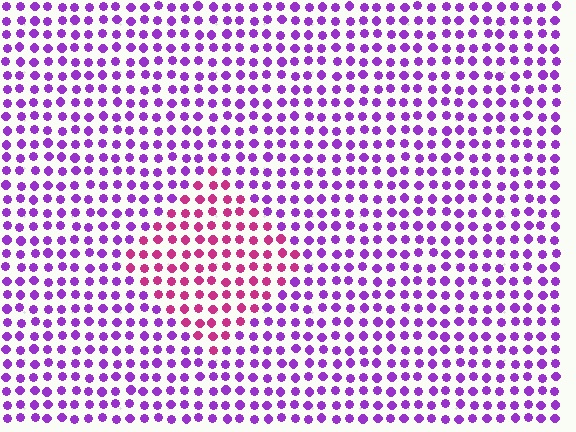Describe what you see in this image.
The image is filled with small purple elements in a uniform arrangement. A diamond-shaped region is visible where the elements are tinted to a slightly different hue, forming a subtle color boundary.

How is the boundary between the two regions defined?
The boundary is defined purely by a slight shift in hue (about 45 degrees). Spacing, size, and orientation are identical on both sides.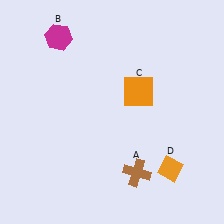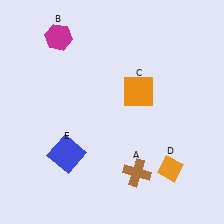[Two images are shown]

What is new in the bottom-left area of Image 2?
A blue square (E) was added in the bottom-left area of Image 2.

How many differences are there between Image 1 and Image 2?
There is 1 difference between the two images.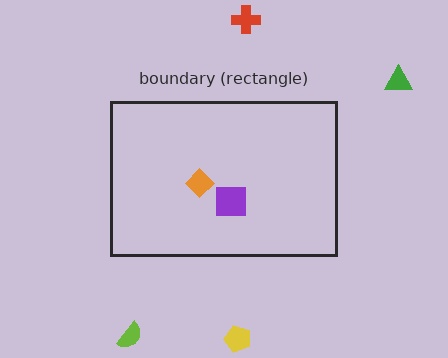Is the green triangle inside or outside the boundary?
Outside.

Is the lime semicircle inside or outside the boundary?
Outside.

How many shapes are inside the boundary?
2 inside, 4 outside.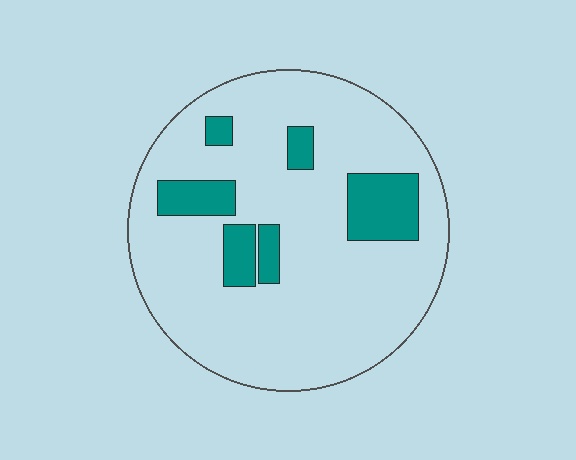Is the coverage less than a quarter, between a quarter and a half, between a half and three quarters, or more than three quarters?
Less than a quarter.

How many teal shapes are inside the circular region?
6.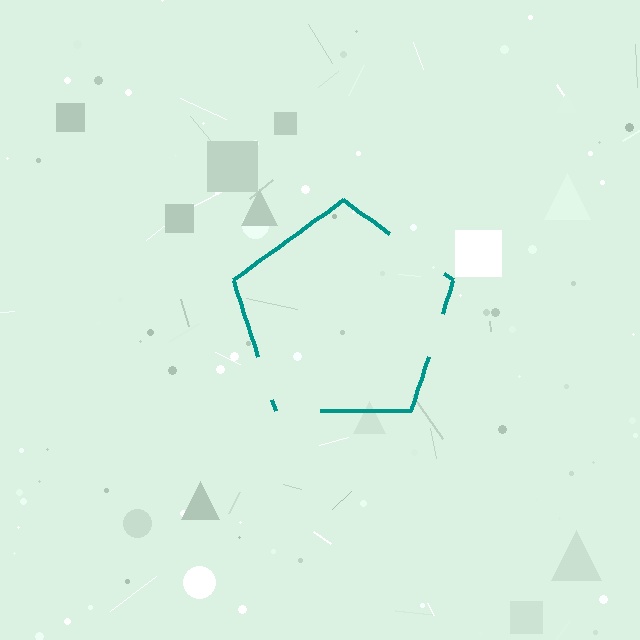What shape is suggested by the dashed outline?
The dashed outline suggests a pentagon.